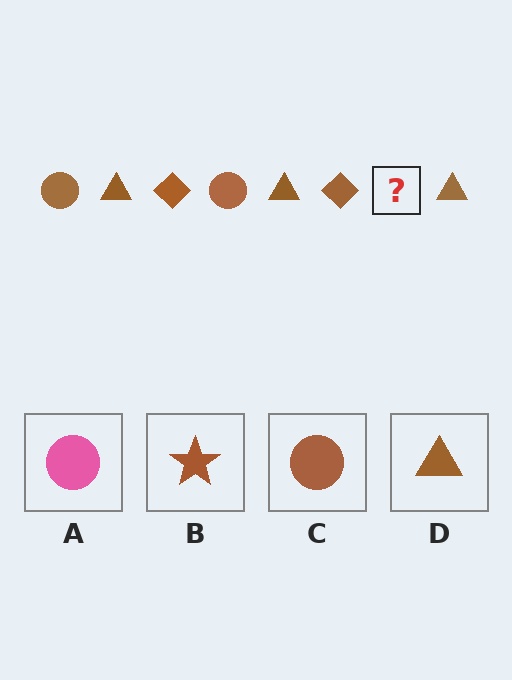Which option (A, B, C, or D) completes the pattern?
C.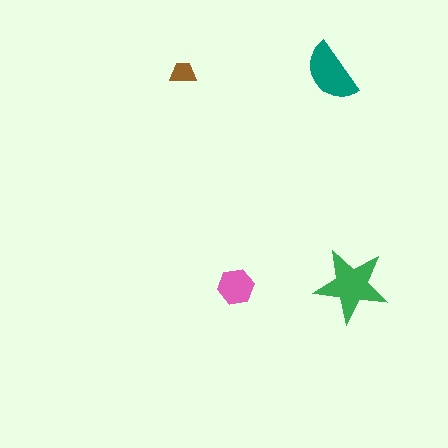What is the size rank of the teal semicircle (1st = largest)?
2nd.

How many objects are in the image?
There are 4 objects in the image.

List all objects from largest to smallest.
The green star, the teal semicircle, the pink hexagon, the brown trapezoid.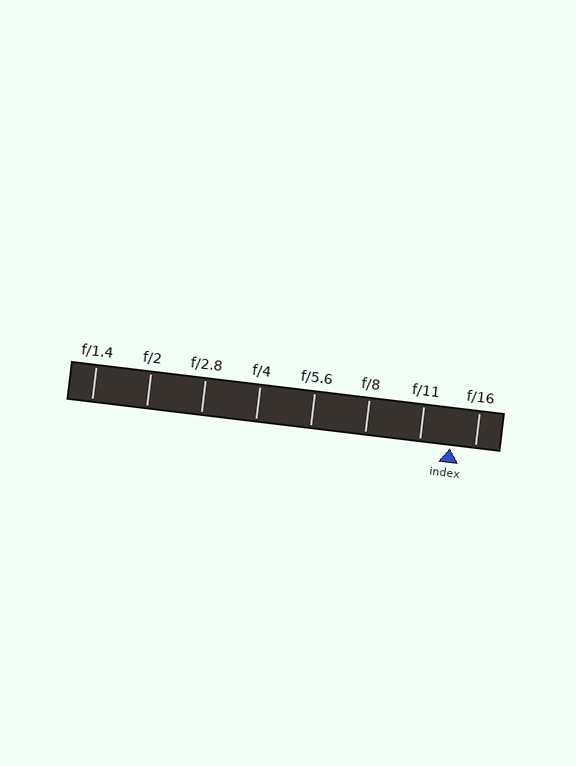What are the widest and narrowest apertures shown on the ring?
The widest aperture shown is f/1.4 and the narrowest is f/16.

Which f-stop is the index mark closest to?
The index mark is closest to f/16.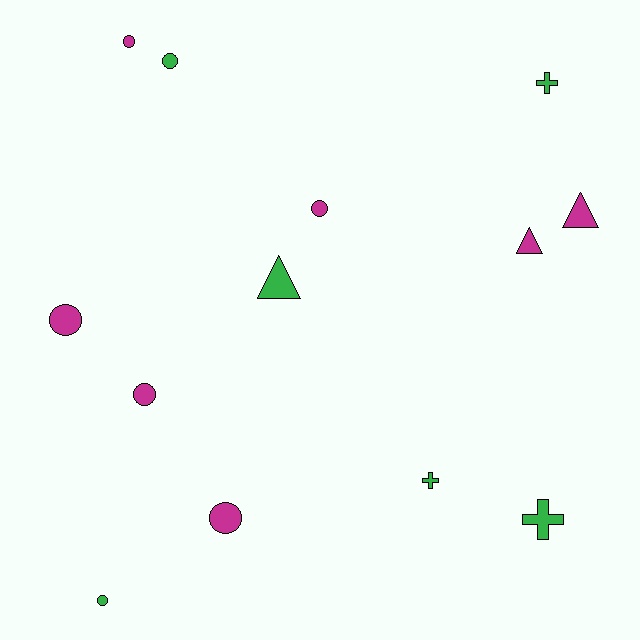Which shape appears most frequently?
Circle, with 7 objects.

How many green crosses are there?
There are 3 green crosses.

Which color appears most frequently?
Magenta, with 7 objects.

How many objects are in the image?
There are 13 objects.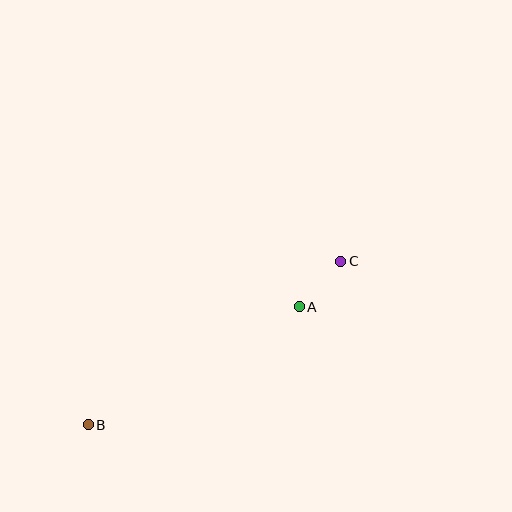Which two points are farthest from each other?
Points B and C are farthest from each other.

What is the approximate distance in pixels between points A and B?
The distance between A and B is approximately 242 pixels.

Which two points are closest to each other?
Points A and C are closest to each other.